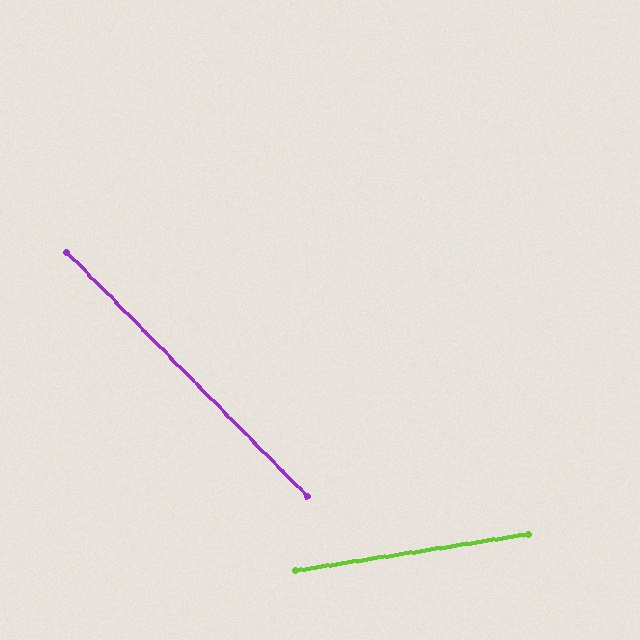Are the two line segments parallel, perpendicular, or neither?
Neither parallel nor perpendicular — they differ by about 54°.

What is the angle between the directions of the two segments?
Approximately 54 degrees.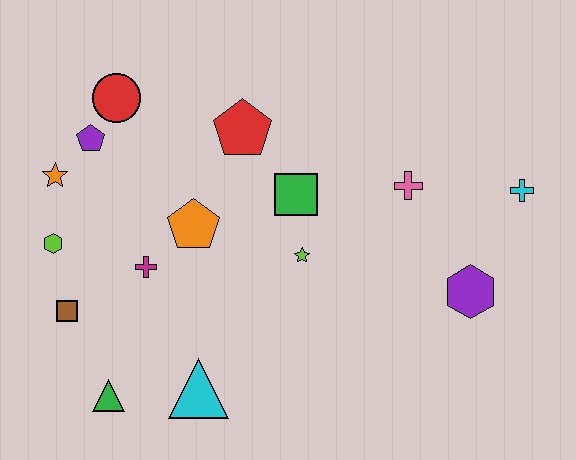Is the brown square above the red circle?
No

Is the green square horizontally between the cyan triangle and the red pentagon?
No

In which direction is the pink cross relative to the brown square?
The pink cross is to the right of the brown square.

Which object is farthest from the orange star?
The cyan cross is farthest from the orange star.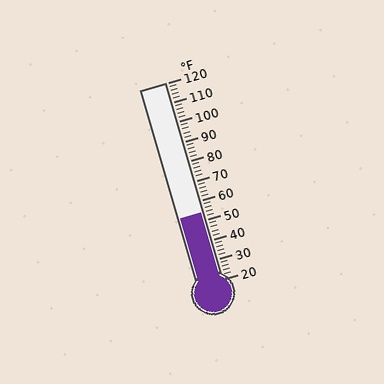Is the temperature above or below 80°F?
The temperature is below 80°F.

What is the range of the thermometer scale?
The thermometer scale ranges from 20°F to 120°F.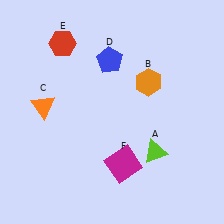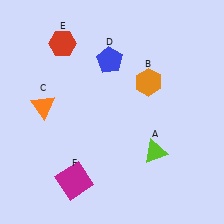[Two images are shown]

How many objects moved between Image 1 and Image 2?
1 object moved between the two images.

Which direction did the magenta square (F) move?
The magenta square (F) moved left.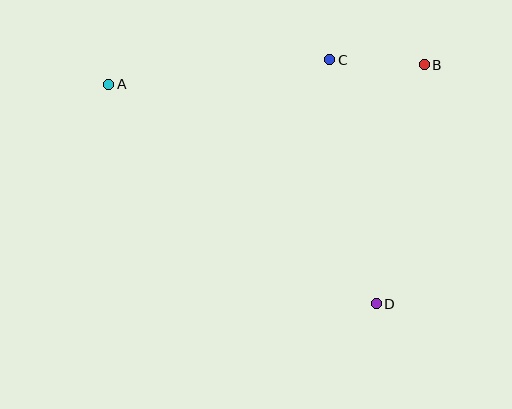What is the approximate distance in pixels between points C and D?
The distance between C and D is approximately 248 pixels.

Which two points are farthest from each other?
Points A and D are farthest from each other.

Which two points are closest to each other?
Points B and C are closest to each other.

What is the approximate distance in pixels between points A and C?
The distance between A and C is approximately 222 pixels.